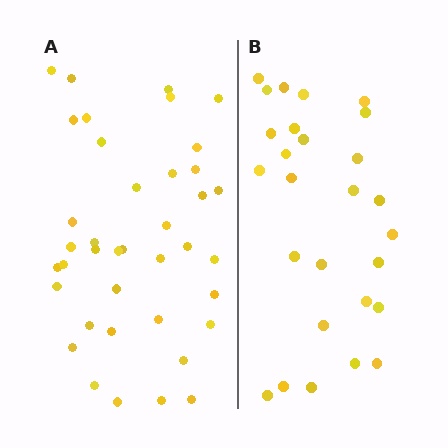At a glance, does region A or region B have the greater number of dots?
Region A (the left region) has more dots.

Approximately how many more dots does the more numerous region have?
Region A has roughly 12 or so more dots than region B.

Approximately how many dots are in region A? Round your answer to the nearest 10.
About 40 dots. (The exact count is 39, which rounds to 40.)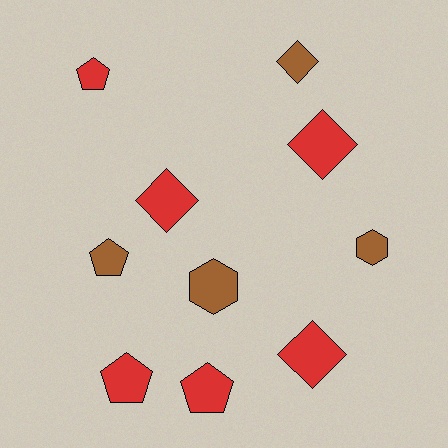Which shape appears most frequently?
Pentagon, with 4 objects.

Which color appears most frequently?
Red, with 6 objects.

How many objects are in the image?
There are 10 objects.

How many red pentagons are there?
There are 3 red pentagons.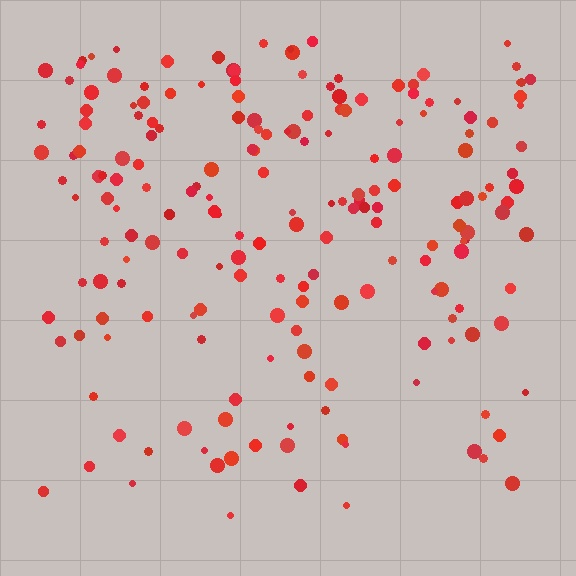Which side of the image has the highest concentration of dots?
The top.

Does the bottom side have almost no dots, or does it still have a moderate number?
Still a moderate number, just noticeably fewer than the top.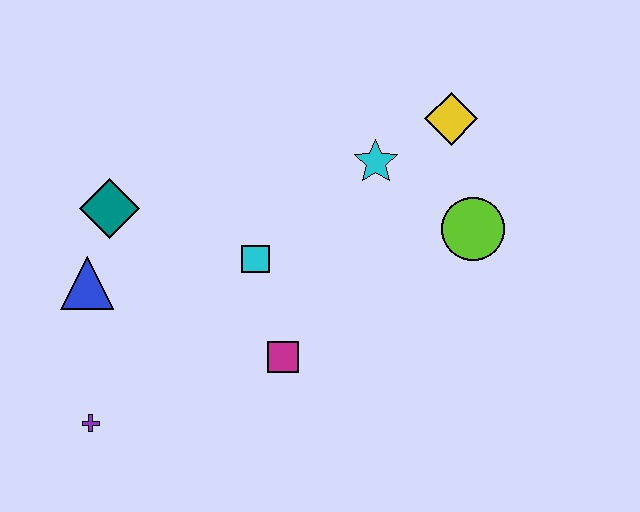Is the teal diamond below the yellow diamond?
Yes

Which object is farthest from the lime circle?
The purple cross is farthest from the lime circle.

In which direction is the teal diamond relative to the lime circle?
The teal diamond is to the left of the lime circle.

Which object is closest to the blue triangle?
The teal diamond is closest to the blue triangle.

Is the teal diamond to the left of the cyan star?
Yes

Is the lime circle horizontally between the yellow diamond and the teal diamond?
No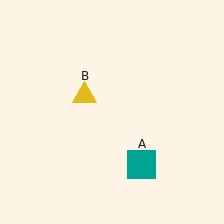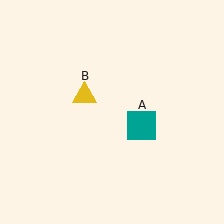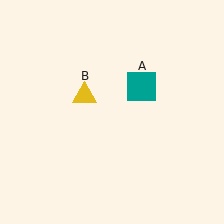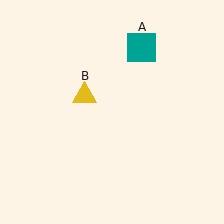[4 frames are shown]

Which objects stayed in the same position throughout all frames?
Yellow triangle (object B) remained stationary.